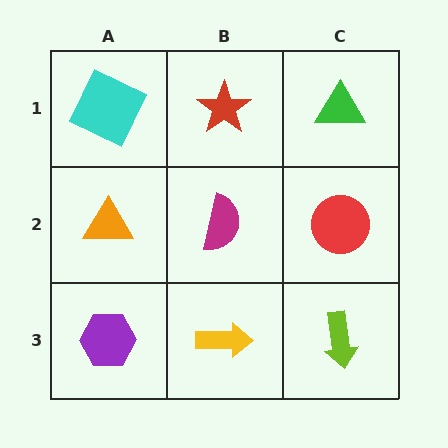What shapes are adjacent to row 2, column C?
A green triangle (row 1, column C), a lime arrow (row 3, column C), a magenta semicircle (row 2, column B).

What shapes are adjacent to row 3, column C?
A red circle (row 2, column C), a yellow arrow (row 3, column B).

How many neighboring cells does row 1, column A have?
2.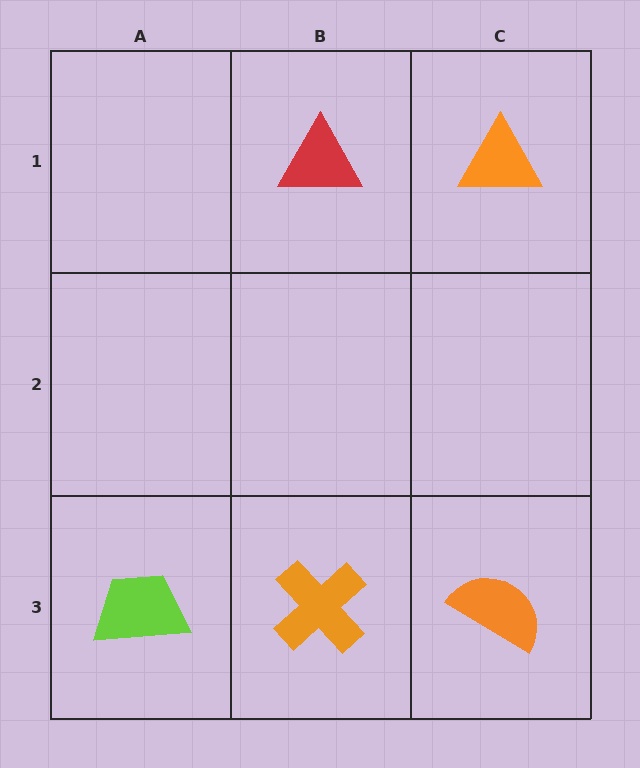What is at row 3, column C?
An orange semicircle.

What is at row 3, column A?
A lime trapezoid.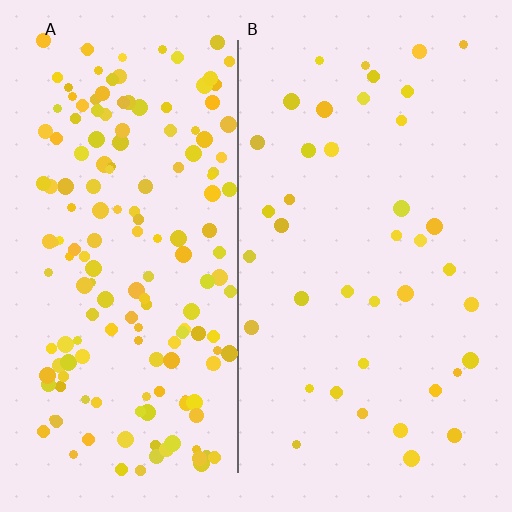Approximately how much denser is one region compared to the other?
Approximately 4.2× — region A over region B.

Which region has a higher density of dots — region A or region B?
A (the left).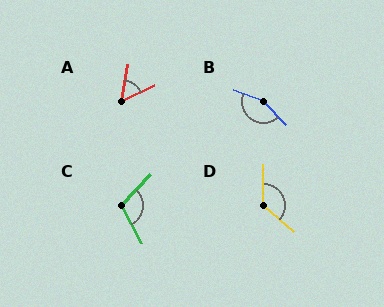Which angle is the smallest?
A, at approximately 55 degrees.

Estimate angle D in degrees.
Approximately 129 degrees.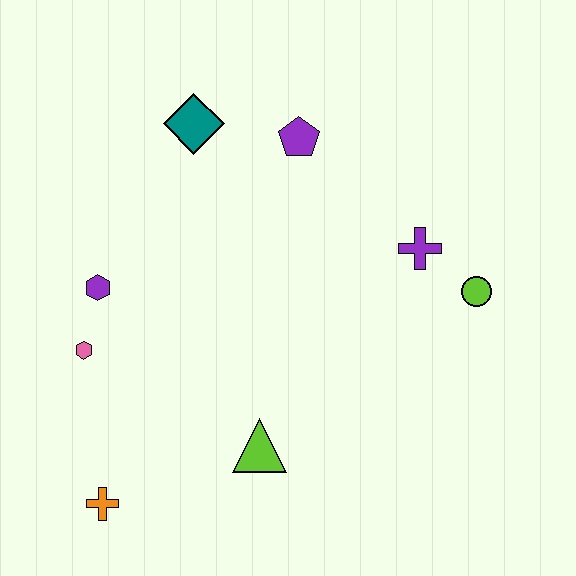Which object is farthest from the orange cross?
The lime circle is farthest from the orange cross.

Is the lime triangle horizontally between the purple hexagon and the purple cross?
Yes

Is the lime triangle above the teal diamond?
No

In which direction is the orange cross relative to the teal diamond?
The orange cross is below the teal diamond.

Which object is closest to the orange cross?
The pink hexagon is closest to the orange cross.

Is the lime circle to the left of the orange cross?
No